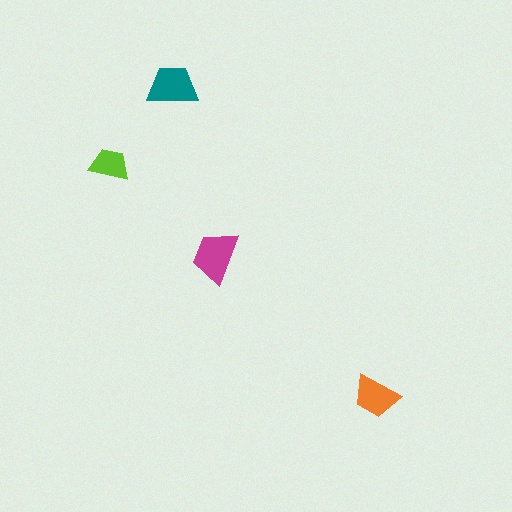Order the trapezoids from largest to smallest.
the magenta one, the teal one, the orange one, the lime one.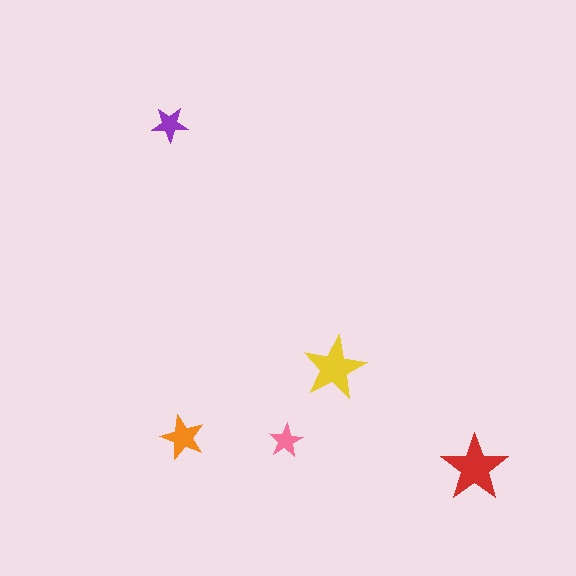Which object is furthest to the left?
The purple star is leftmost.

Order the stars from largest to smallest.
the red one, the yellow one, the orange one, the purple one, the pink one.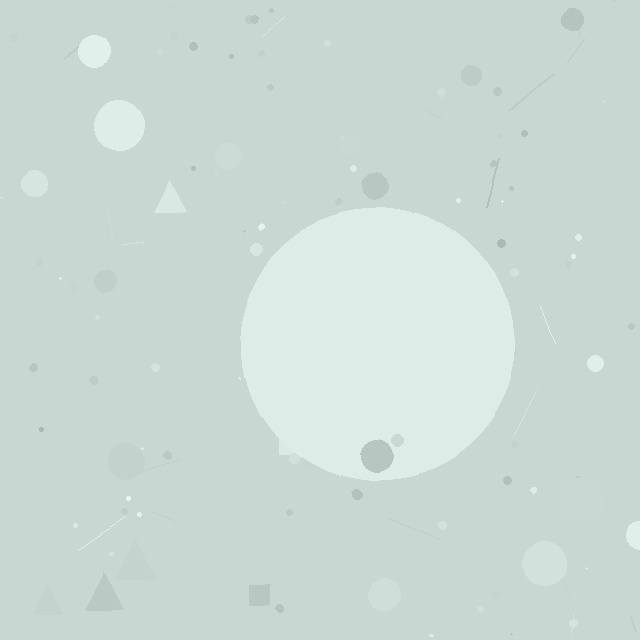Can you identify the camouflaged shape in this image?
The camouflaged shape is a circle.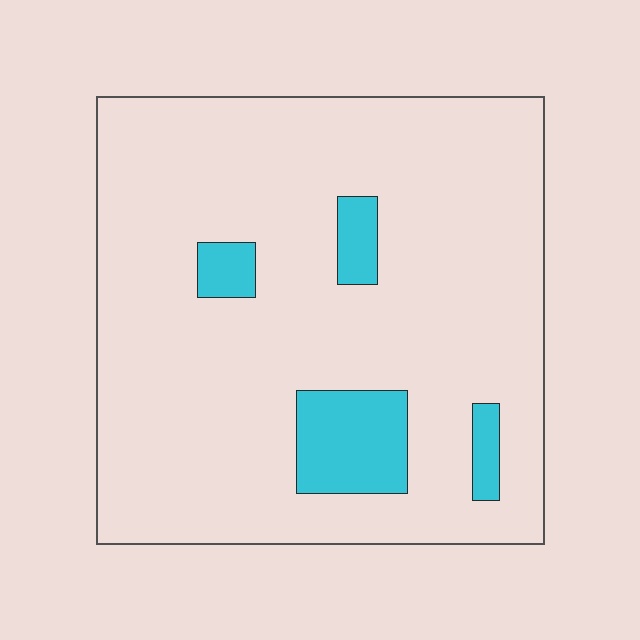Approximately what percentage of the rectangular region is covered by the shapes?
Approximately 10%.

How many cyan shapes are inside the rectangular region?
4.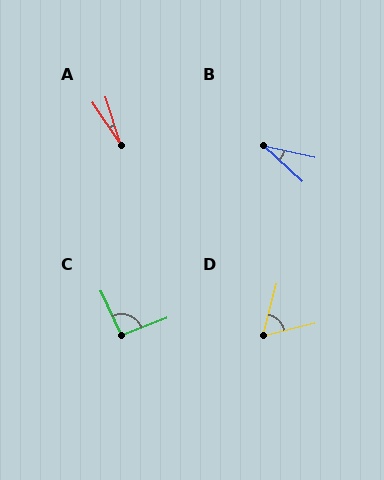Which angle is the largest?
C, at approximately 94 degrees.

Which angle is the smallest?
A, at approximately 16 degrees.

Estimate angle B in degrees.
Approximately 31 degrees.